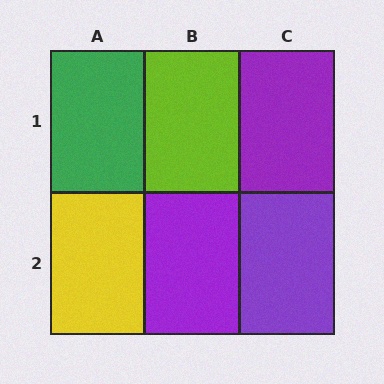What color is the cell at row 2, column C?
Purple.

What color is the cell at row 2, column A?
Yellow.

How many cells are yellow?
1 cell is yellow.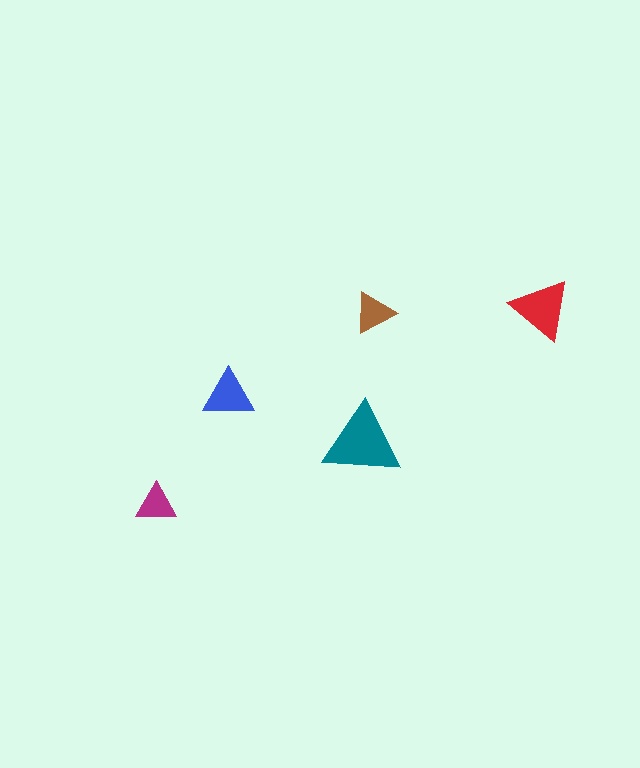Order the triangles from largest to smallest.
the teal one, the red one, the blue one, the brown one, the magenta one.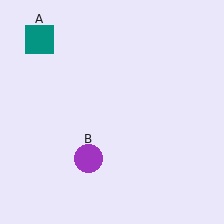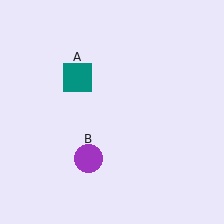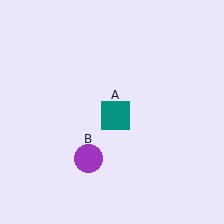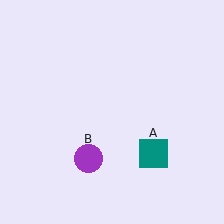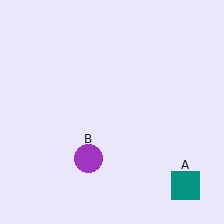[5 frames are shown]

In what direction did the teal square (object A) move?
The teal square (object A) moved down and to the right.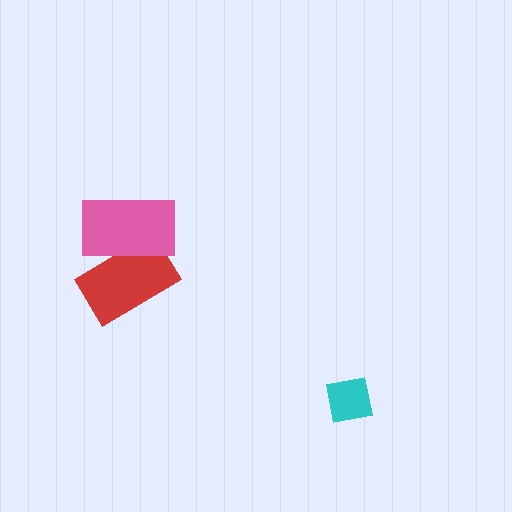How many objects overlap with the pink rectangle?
1 object overlaps with the pink rectangle.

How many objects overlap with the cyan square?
0 objects overlap with the cyan square.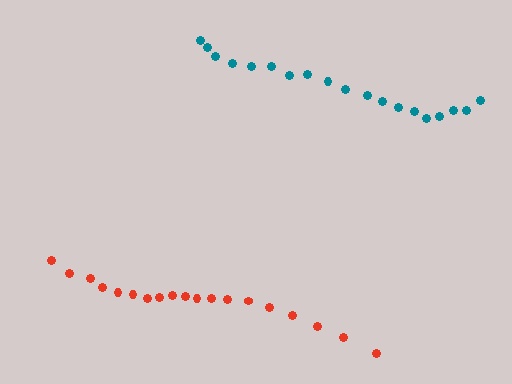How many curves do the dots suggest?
There are 2 distinct paths.